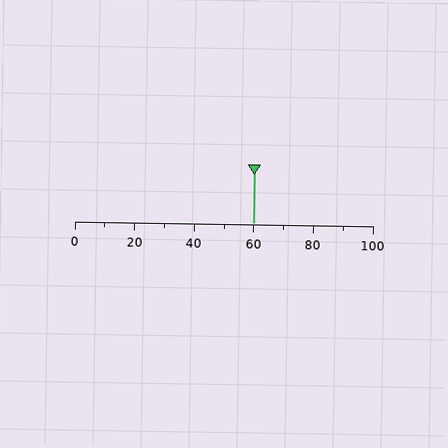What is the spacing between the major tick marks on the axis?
The major ticks are spaced 20 apart.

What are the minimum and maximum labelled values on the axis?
The axis runs from 0 to 100.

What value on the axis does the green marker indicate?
The marker indicates approximately 60.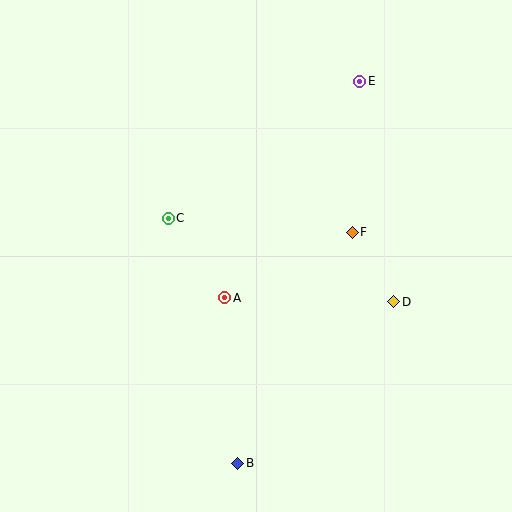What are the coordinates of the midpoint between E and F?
The midpoint between E and F is at (356, 157).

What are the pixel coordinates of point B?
Point B is at (238, 463).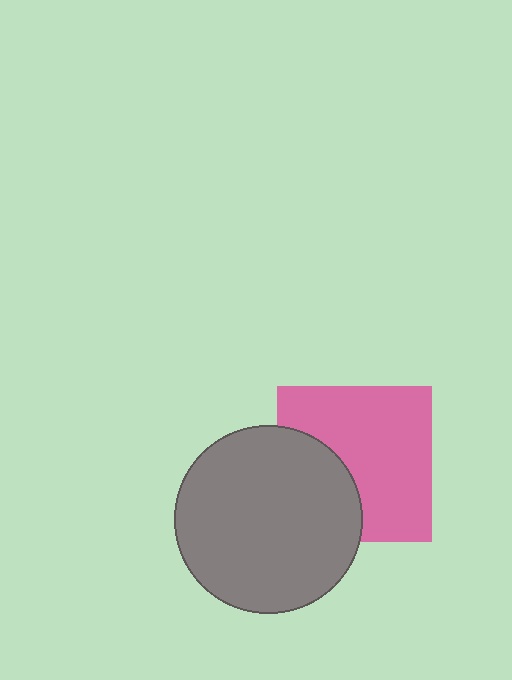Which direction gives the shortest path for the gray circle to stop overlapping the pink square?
Moving left gives the shortest separation.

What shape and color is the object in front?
The object in front is a gray circle.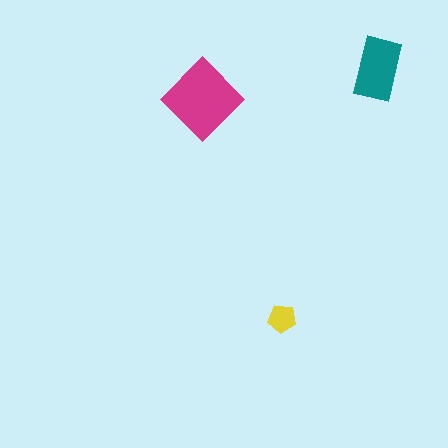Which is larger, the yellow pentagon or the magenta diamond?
The magenta diamond.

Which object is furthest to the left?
The magenta diamond is leftmost.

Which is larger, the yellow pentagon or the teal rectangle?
The teal rectangle.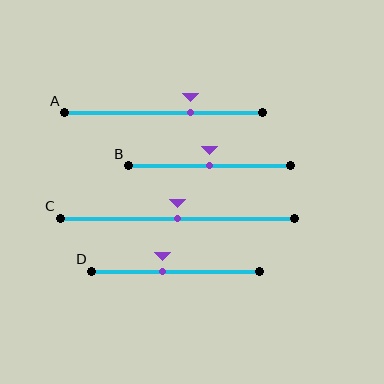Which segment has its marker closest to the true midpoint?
Segment B has its marker closest to the true midpoint.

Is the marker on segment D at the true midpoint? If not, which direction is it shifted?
No, the marker on segment D is shifted to the left by about 8% of the segment length.